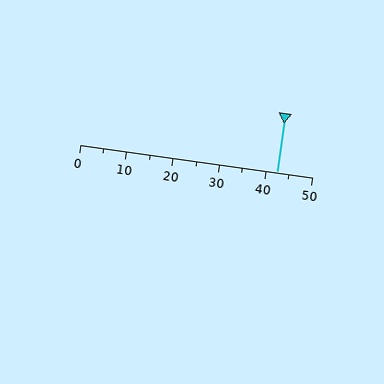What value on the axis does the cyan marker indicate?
The marker indicates approximately 42.5.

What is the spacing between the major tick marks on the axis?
The major ticks are spaced 10 apart.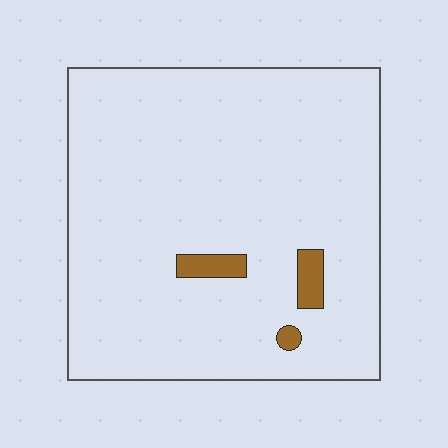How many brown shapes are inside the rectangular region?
3.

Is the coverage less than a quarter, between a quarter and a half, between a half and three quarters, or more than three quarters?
Less than a quarter.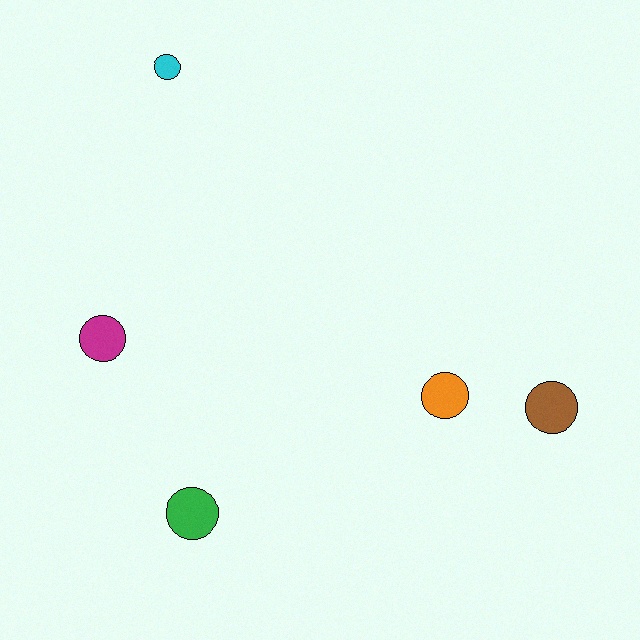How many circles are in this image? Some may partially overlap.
There are 5 circles.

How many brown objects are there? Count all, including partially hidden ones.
There is 1 brown object.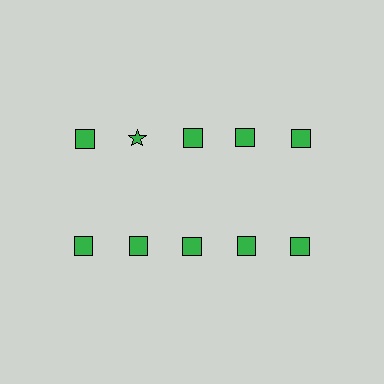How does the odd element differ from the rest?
It has a different shape: star instead of square.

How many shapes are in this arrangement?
There are 10 shapes arranged in a grid pattern.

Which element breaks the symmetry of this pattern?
The green star in the top row, second from left column breaks the symmetry. All other shapes are green squares.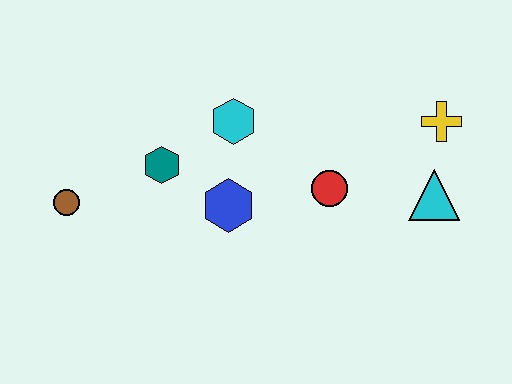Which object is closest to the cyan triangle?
The yellow cross is closest to the cyan triangle.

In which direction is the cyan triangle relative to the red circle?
The cyan triangle is to the right of the red circle.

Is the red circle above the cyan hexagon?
No